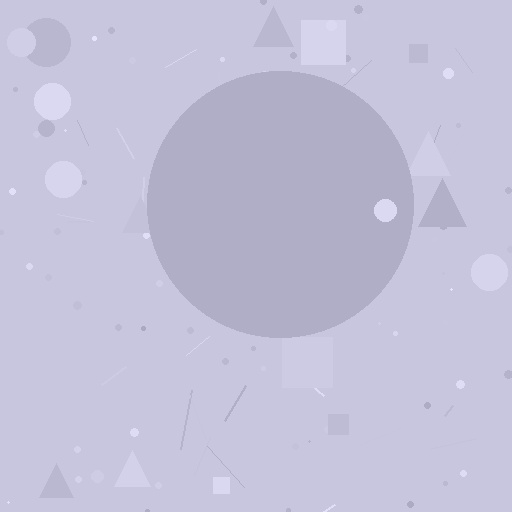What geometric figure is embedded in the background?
A circle is embedded in the background.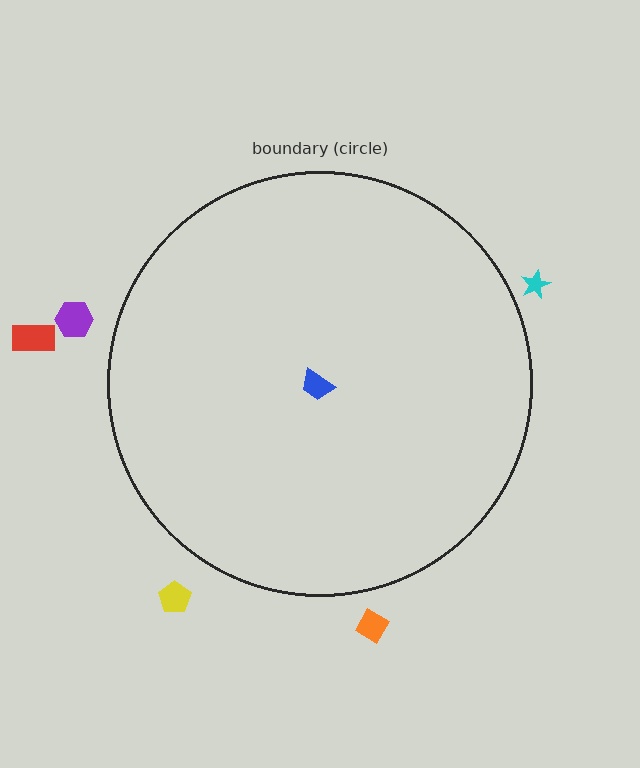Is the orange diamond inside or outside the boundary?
Outside.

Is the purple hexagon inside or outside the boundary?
Outside.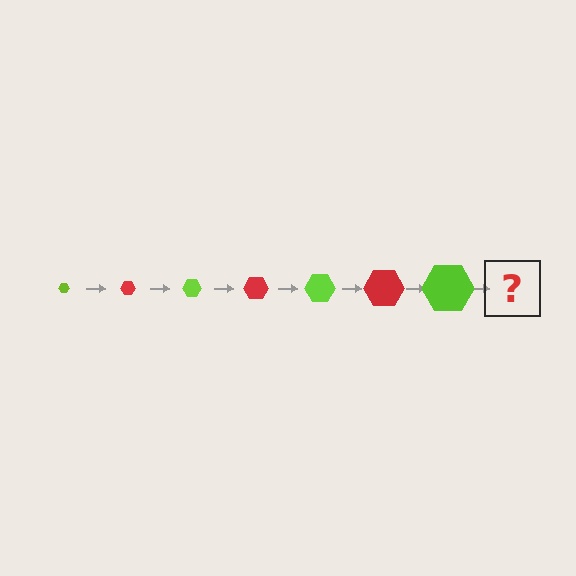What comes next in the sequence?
The next element should be a red hexagon, larger than the previous one.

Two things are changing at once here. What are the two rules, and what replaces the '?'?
The two rules are that the hexagon grows larger each step and the color cycles through lime and red. The '?' should be a red hexagon, larger than the previous one.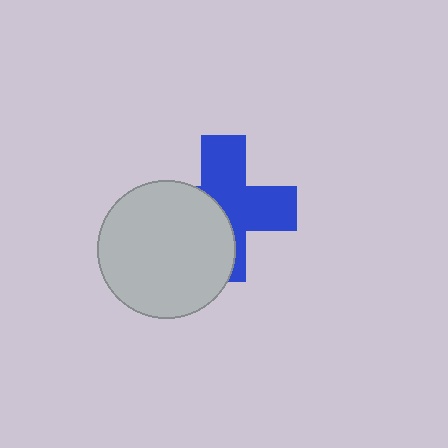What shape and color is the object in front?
The object in front is a light gray circle.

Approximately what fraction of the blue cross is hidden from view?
Roughly 43% of the blue cross is hidden behind the light gray circle.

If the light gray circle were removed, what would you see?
You would see the complete blue cross.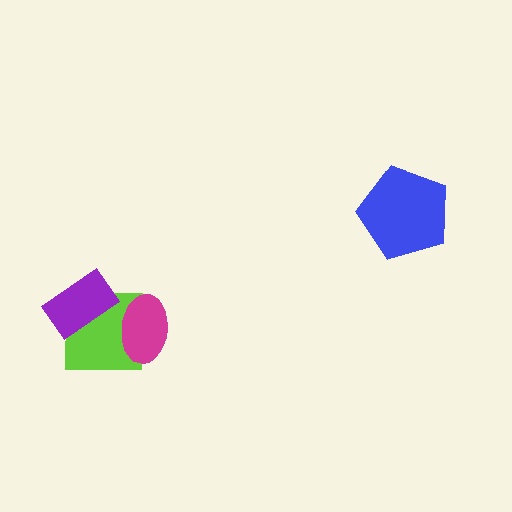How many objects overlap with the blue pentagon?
0 objects overlap with the blue pentagon.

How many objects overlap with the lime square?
2 objects overlap with the lime square.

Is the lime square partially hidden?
Yes, it is partially covered by another shape.